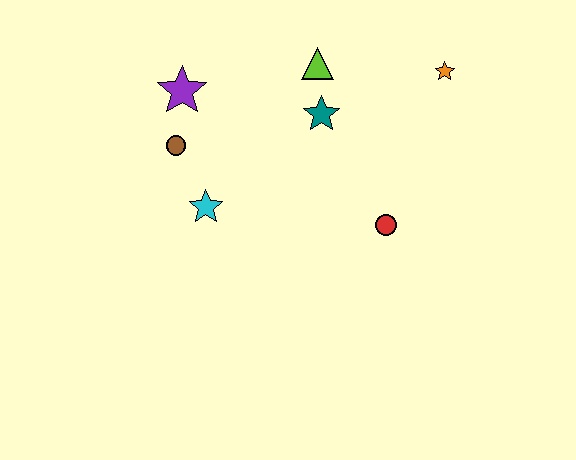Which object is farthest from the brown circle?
The orange star is farthest from the brown circle.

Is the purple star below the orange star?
Yes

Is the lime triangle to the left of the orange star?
Yes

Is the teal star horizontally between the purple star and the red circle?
Yes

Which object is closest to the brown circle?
The purple star is closest to the brown circle.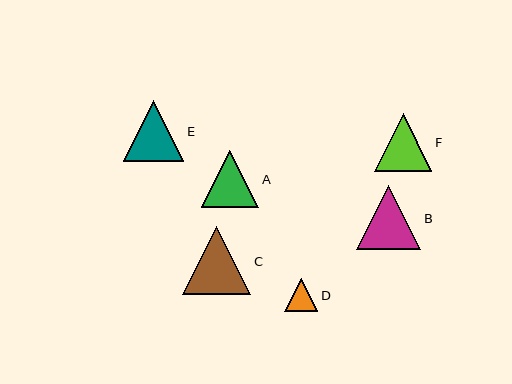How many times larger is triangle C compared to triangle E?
Triangle C is approximately 1.1 times the size of triangle E.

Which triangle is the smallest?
Triangle D is the smallest with a size of approximately 33 pixels.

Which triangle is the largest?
Triangle C is the largest with a size of approximately 68 pixels.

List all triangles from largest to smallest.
From largest to smallest: C, B, E, F, A, D.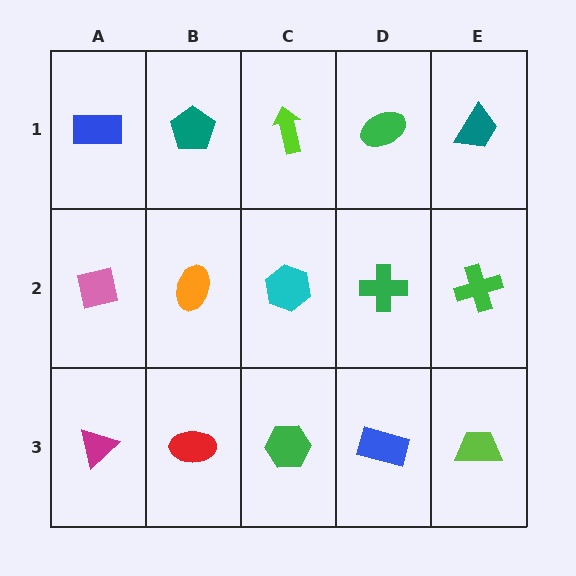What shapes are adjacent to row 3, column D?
A green cross (row 2, column D), a green hexagon (row 3, column C), a lime trapezoid (row 3, column E).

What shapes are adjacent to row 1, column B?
An orange ellipse (row 2, column B), a blue rectangle (row 1, column A), a lime arrow (row 1, column C).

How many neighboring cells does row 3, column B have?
3.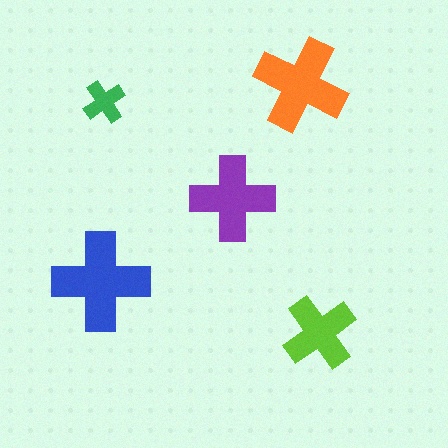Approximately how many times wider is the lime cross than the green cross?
About 1.5 times wider.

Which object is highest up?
The orange cross is topmost.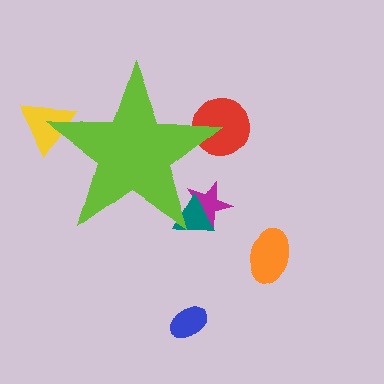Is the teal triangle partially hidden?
Yes, the teal triangle is partially hidden behind the lime star.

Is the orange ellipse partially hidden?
No, the orange ellipse is fully visible.